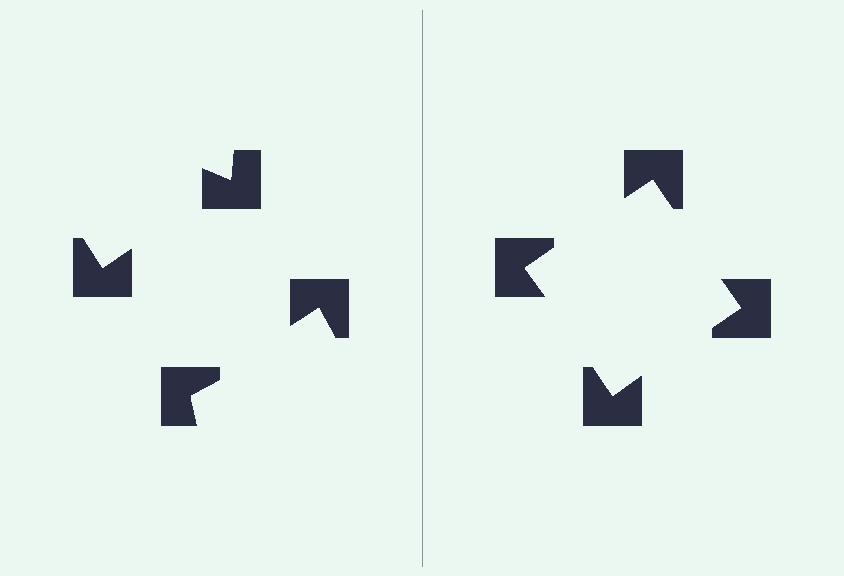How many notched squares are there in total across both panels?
8 — 4 on each side.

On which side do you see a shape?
An illusory square appears on the right side. On the left side the wedge cuts are rotated, so no coherent shape forms.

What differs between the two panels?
The notched squares are positioned identically on both sides; only the wedge orientations differ. On the right they align to a square; on the left they are misaligned.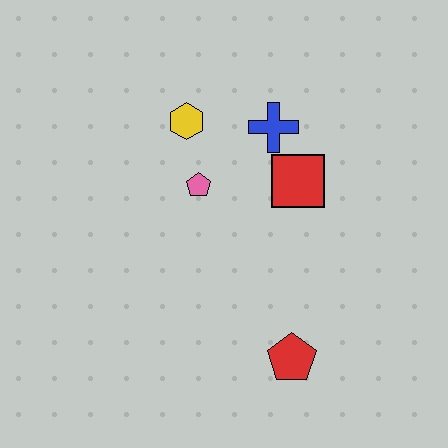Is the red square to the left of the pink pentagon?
No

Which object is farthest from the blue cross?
The red pentagon is farthest from the blue cross.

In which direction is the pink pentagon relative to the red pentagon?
The pink pentagon is above the red pentagon.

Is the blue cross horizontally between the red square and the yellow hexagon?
Yes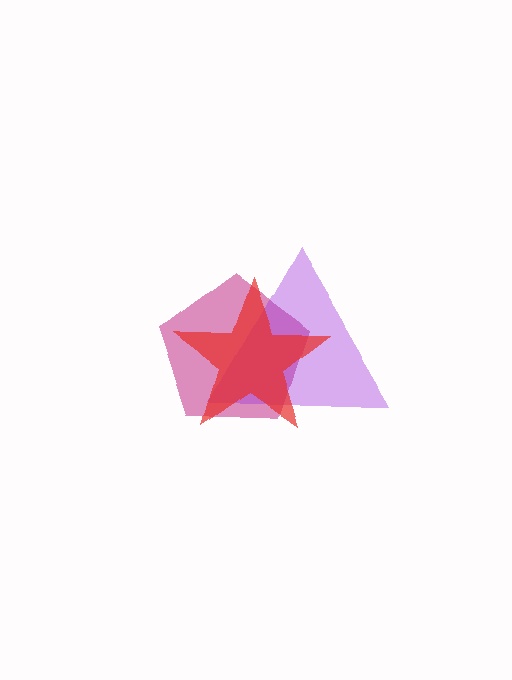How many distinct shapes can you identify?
There are 3 distinct shapes: a magenta pentagon, a purple triangle, a red star.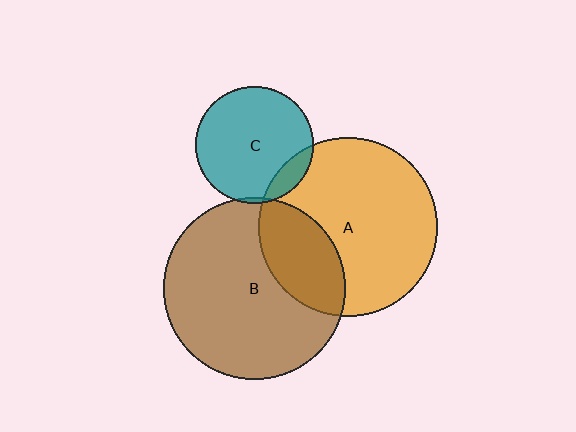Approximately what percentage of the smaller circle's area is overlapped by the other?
Approximately 25%.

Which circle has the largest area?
Circle B (brown).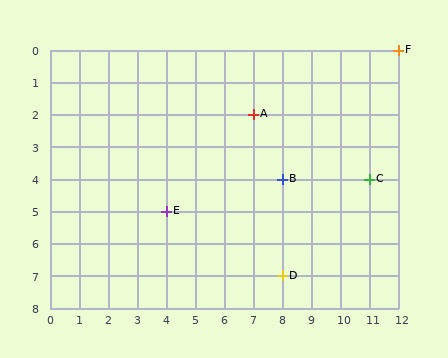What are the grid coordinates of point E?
Point E is at grid coordinates (4, 5).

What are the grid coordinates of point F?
Point F is at grid coordinates (12, 0).